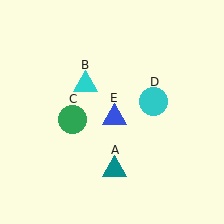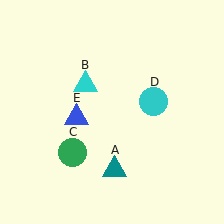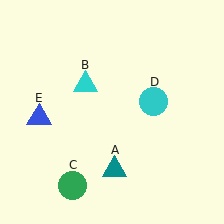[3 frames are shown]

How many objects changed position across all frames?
2 objects changed position: green circle (object C), blue triangle (object E).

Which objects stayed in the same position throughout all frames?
Teal triangle (object A) and cyan triangle (object B) and cyan circle (object D) remained stationary.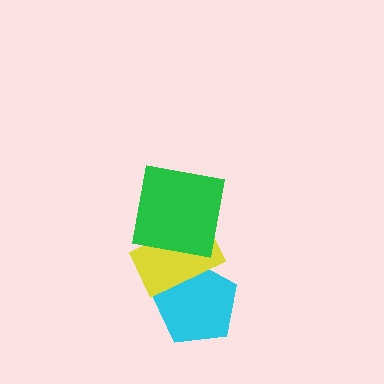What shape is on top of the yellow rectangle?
The green square is on top of the yellow rectangle.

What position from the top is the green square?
The green square is 1st from the top.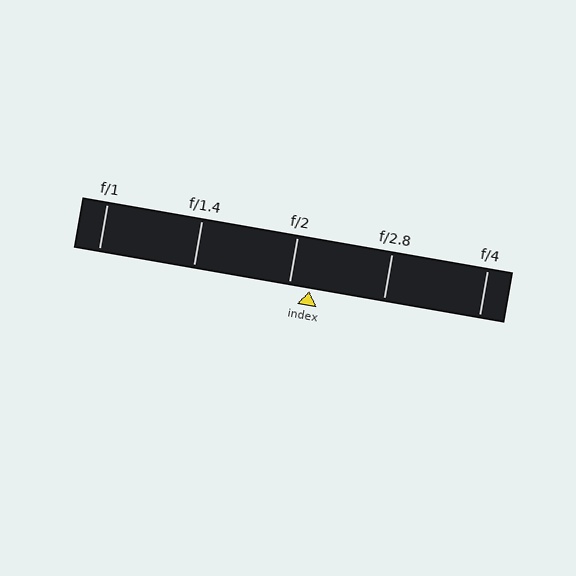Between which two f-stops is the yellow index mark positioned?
The index mark is between f/2 and f/2.8.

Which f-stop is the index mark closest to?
The index mark is closest to f/2.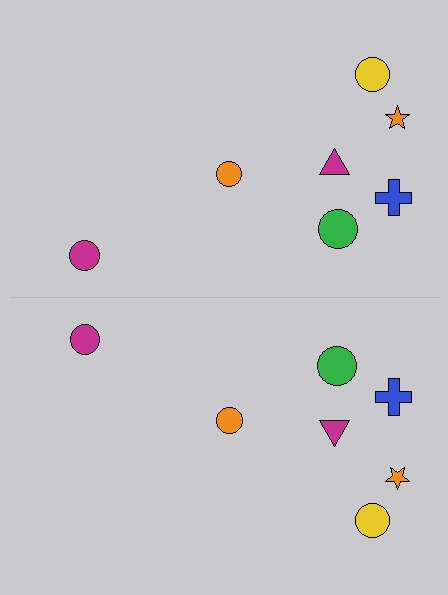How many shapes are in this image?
There are 14 shapes in this image.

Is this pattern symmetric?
Yes, this pattern has bilateral (reflection) symmetry.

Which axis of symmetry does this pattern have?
The pattern has a horizontal axis of symmetry running through the center of the image.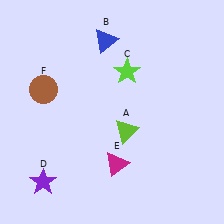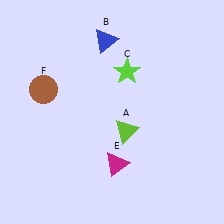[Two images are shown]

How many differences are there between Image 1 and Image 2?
There is 1 difference between the two images.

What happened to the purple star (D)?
The purple star (D) was removed in Image 2. It was in the bottom-left area of Image 1.